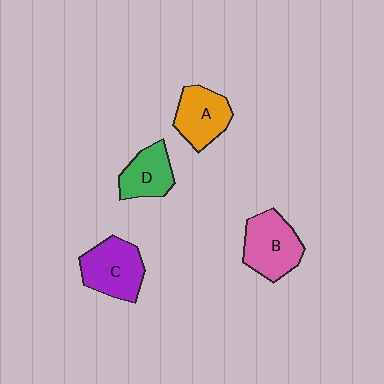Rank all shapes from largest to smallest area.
From largest to smallest: B (pink), C (purple), A (orange), D (green).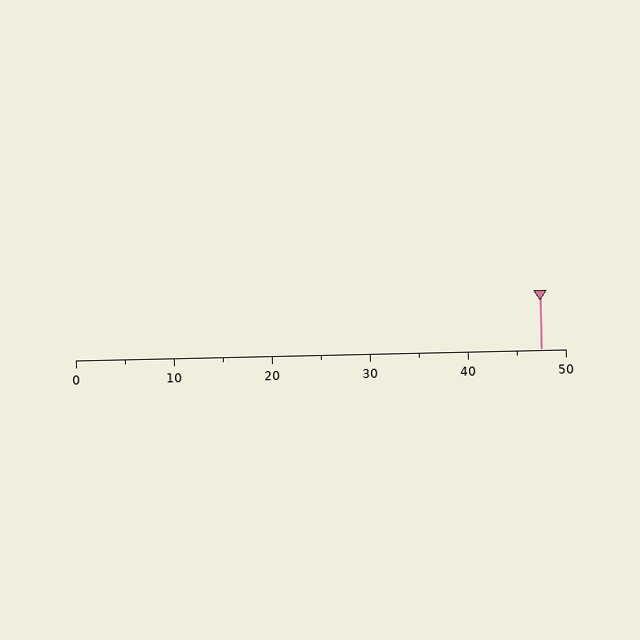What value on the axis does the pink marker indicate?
The marker indicates approximately 47.5.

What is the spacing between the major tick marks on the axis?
The major ticks are spaced 10 apart.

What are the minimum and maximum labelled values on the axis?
The axis runs from 0 to 50.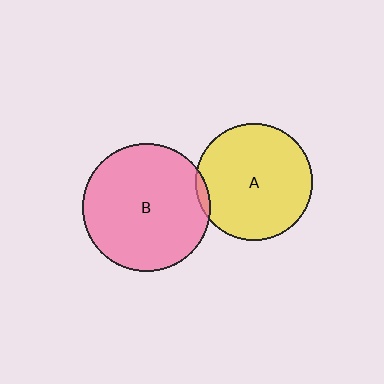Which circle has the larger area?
Circle B (pink).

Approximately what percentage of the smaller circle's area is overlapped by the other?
Approximately 5%.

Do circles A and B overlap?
Yes.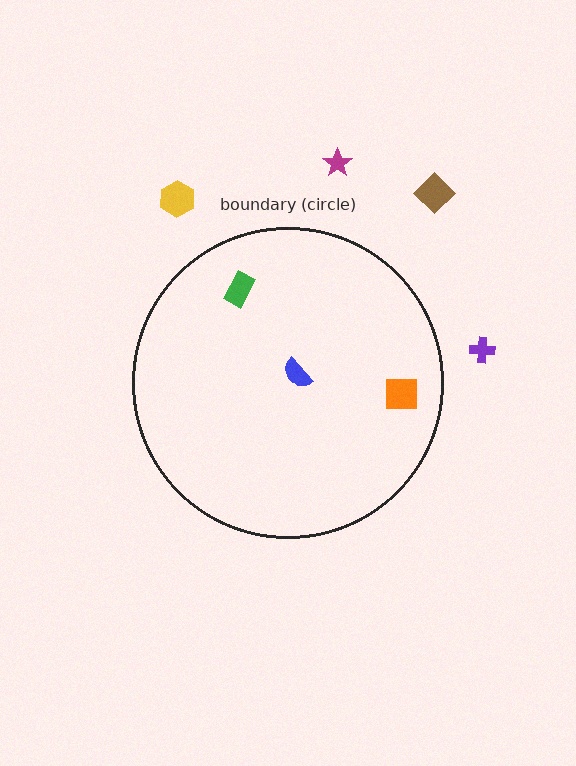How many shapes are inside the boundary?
3 inside, 4 outside.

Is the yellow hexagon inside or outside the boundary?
Outside.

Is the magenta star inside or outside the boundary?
Outside.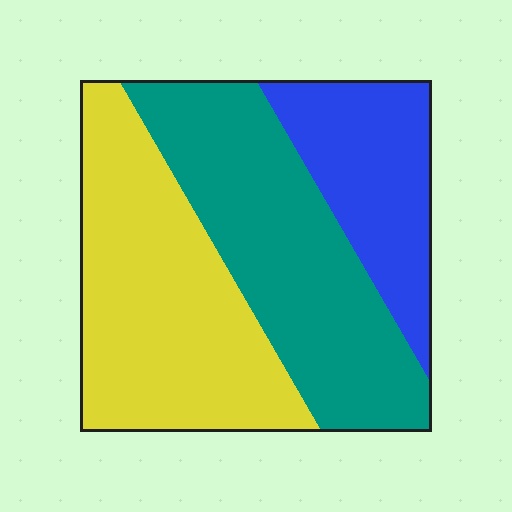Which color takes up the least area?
Blue, at roughly 20%.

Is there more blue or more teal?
Teal.